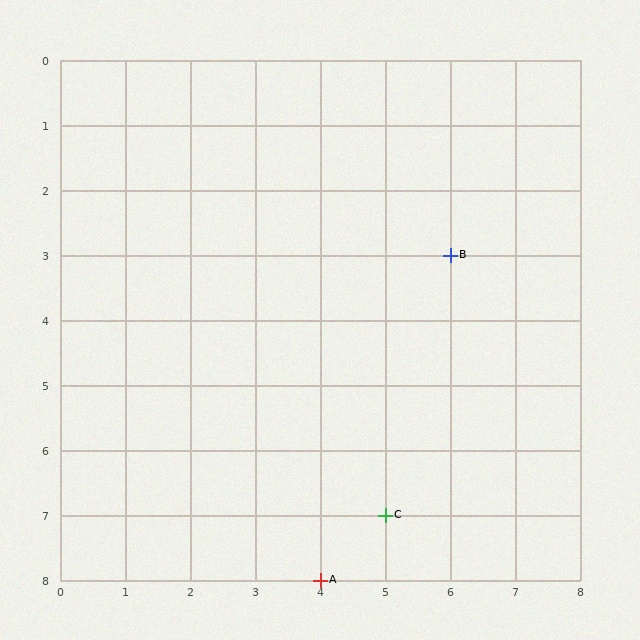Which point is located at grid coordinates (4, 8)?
Point A is at (4, 8).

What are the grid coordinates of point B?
Point B is at grid coordinates (6, 3).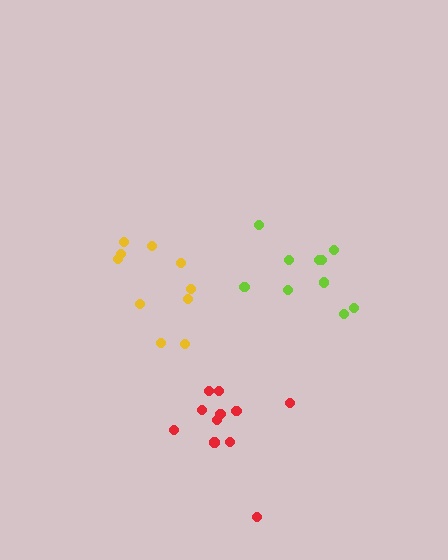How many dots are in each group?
Group 1: 10 dots, Group 2: 10 dots, Group 3: 11 dots (31 total).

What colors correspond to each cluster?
The clusters are colored: yellow, lime, red.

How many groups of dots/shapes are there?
There are 3 groups.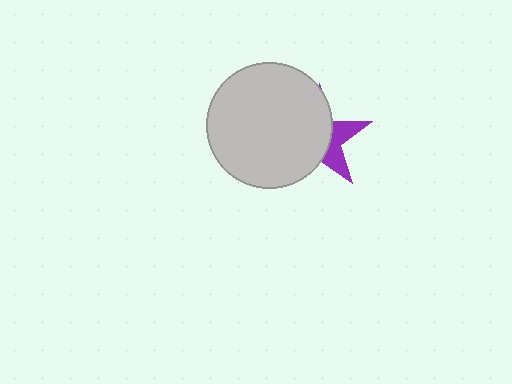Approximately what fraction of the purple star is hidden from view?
Roughly 68% of the purple star is hidden behind the light gray circle.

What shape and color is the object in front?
The object in front is a light gray circle.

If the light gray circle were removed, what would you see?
You would see the complete purple star.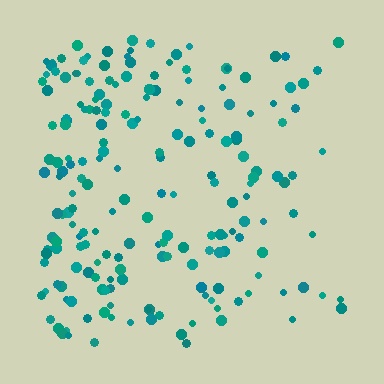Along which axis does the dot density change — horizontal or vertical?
Horizontal.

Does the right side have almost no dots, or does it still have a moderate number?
Still a moderate number, just noticeably fewer than the left.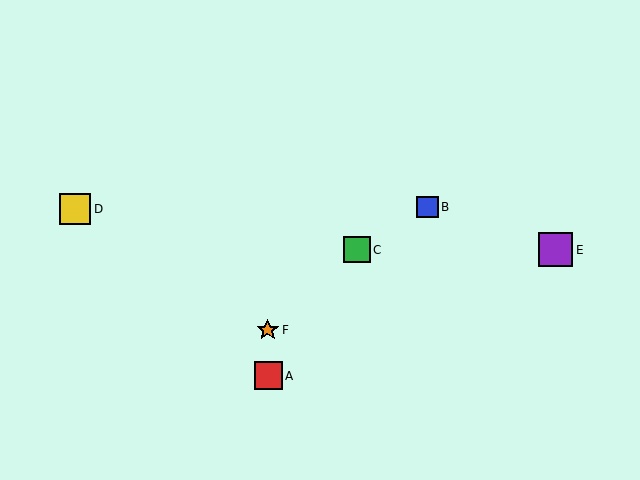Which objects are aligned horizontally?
Objects C, E are aligned horizontally.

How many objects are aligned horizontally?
2 objects (C, E) are aligned horizontally.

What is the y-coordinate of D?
Object D is at y≈209.